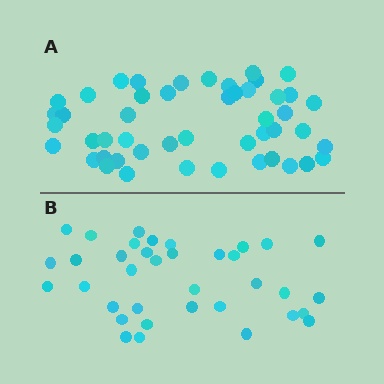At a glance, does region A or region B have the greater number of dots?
Region A (the top region) has more dots.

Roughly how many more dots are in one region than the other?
Region A has roughly 12 or so more dots than region B.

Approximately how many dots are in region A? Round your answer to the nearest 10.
About 50 dots. (The exact count is 48, which rounds to 50.)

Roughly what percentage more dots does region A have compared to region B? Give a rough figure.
About 35% more.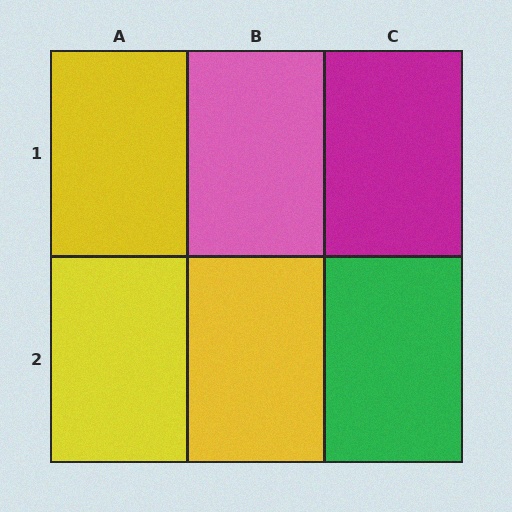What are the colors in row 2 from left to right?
Yellow, yellow, green.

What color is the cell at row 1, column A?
Yellow.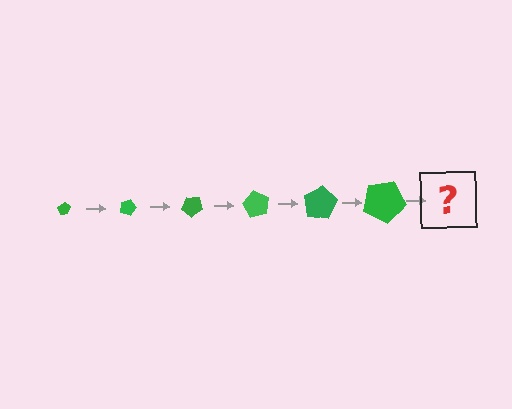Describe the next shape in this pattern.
It should be a pentagon, larger than the previous one and rotated 120 degrees from the start.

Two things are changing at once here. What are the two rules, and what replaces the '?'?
The two rules are that the pentagon grows larger each step and it rotates 20 degrees each step. The '?' should be a pentagon, larger than the previous one and rotated 120 degrees from the start.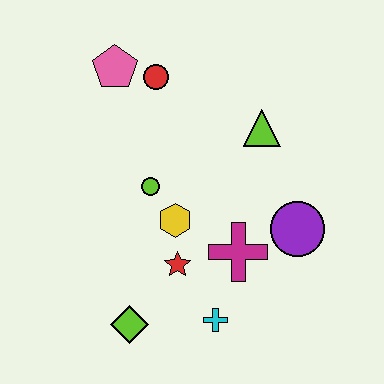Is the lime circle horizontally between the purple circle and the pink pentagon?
Yes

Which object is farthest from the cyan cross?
The pink pentagon is farthest from the cyan cross.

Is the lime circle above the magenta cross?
Yes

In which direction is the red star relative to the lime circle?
The red star is below the lime circle.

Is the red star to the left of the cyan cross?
Yes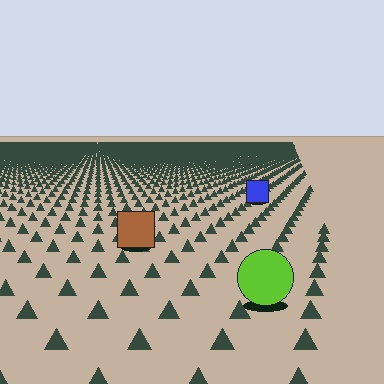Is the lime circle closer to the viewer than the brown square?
Yes. The lime circle is closer — you can tell from the texture gradient: the ground texture is coarser near it.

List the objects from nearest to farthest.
From nearest to farthest: the lime circle, the brown square, the blue square.